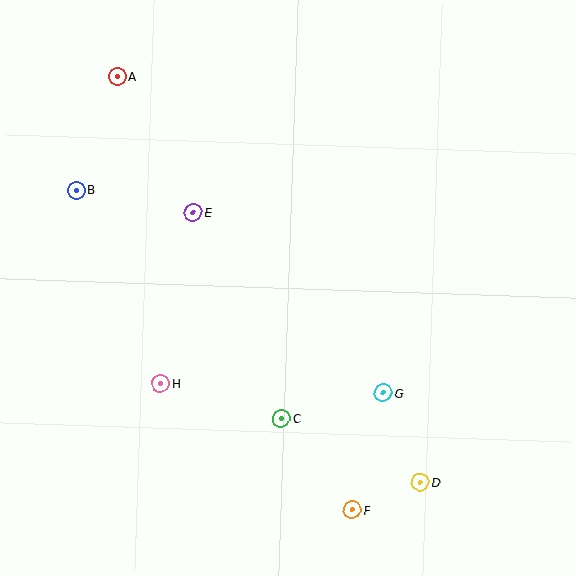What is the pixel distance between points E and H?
The distance between E and H is 174 pixels.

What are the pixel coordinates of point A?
Point A is at (117, 77).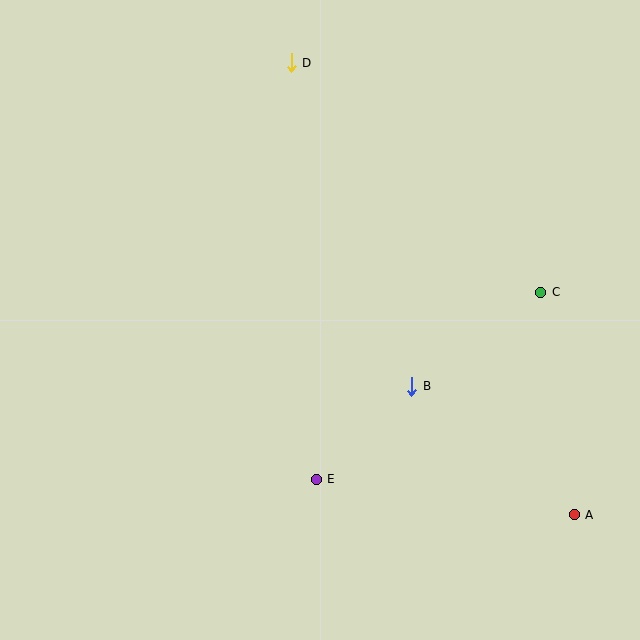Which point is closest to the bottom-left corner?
Point E is closest to the bottom-left corner.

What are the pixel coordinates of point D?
Point D is at (291, 63).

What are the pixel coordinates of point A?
Point A is at (574, 515).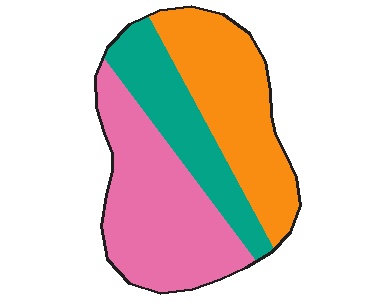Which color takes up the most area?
Pink, at roughly 40%.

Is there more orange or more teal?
Orange.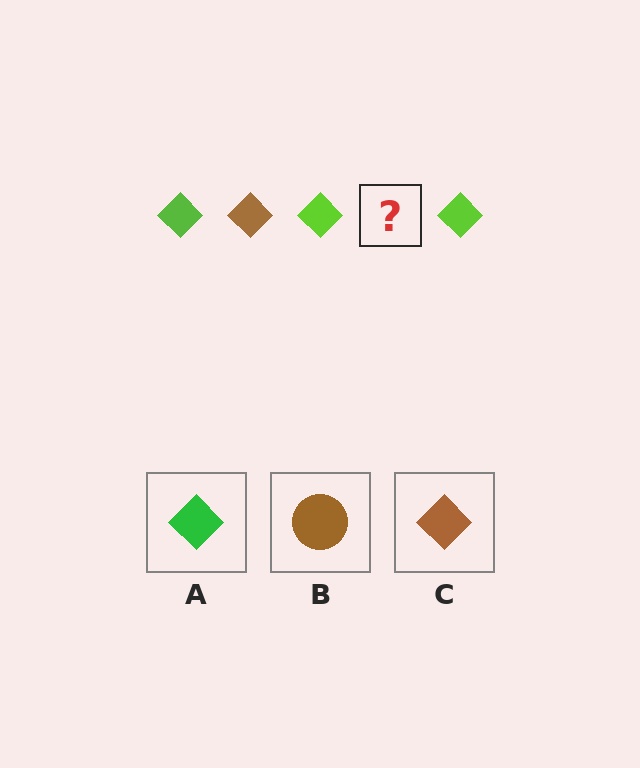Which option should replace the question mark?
Option C.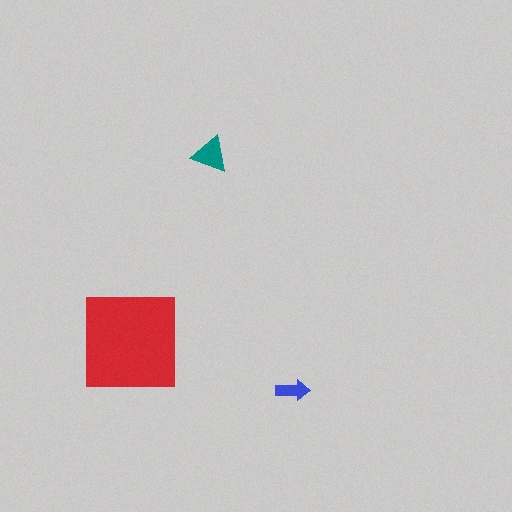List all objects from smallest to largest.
The blue arrow, the teal triangle, the red square.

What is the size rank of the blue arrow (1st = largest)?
3rd.